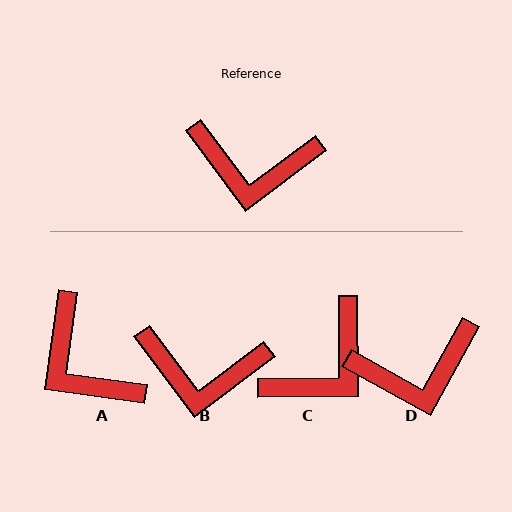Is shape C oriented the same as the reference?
No, it is off by about 53 degrees.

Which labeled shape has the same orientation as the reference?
B.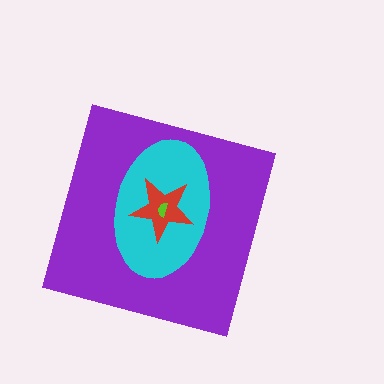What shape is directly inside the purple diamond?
The cyan ellipse.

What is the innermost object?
The lime semicircle.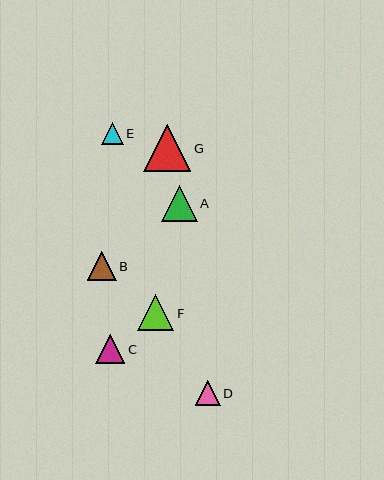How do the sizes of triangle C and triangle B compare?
Triangle C and triangle B are approximately the same size.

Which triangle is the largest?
Triangle G is the largest with a size of approximately 47 pixels.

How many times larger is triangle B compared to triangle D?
Triangle B is approximately 1.2 times the size of triangle D.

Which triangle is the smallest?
Triangle E is the smallest with a size of approximately 22 pixels.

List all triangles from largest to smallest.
From largest to smallest: G, F, A, C, B, D, E.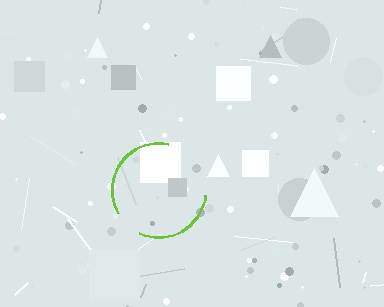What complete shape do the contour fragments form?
The contour fragments form a circle.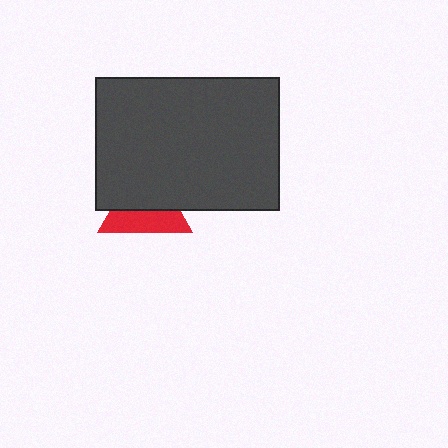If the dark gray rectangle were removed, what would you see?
You would see the complete red triangle.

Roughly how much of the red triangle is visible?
About half of it is visible (roughly 46%).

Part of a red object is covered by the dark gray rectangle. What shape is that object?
It is a triangle.